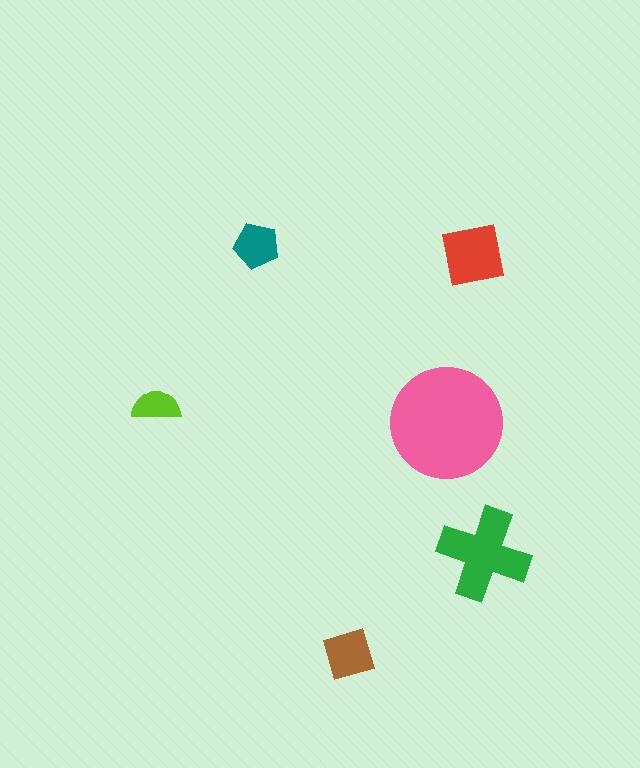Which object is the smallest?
The lime semicircle.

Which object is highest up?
The teal pentagon is topmost.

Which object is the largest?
The pink circle.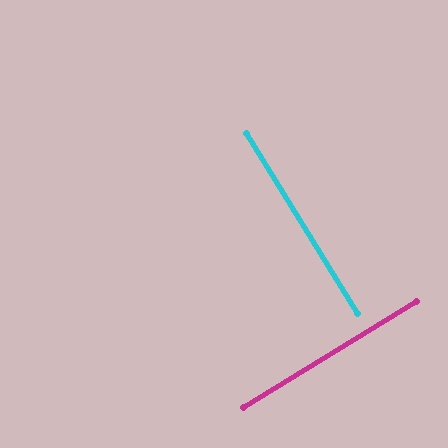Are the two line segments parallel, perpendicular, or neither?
Perpendicular — they meet at approximately 90°.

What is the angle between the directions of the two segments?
Approximately 90 degrees.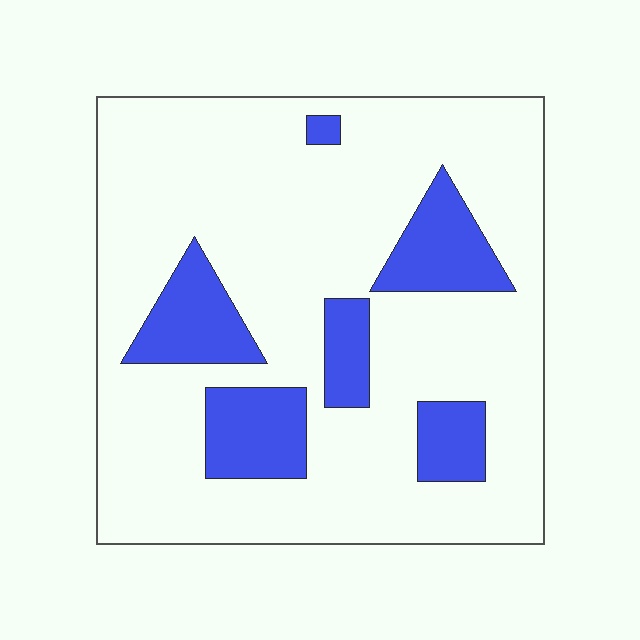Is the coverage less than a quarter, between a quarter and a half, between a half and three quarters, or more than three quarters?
Less than a quarter.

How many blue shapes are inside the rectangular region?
6.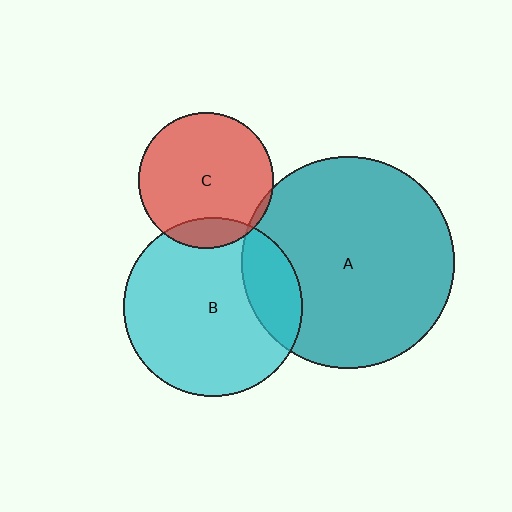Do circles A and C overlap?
Yes.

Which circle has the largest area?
Circle A (teal).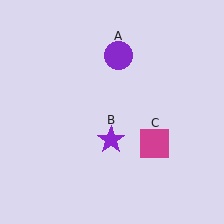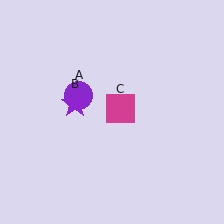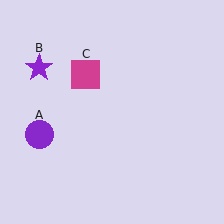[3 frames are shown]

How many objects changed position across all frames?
3 objects changed position: purple circle (object A), purple star (object B), magenta square (object C).